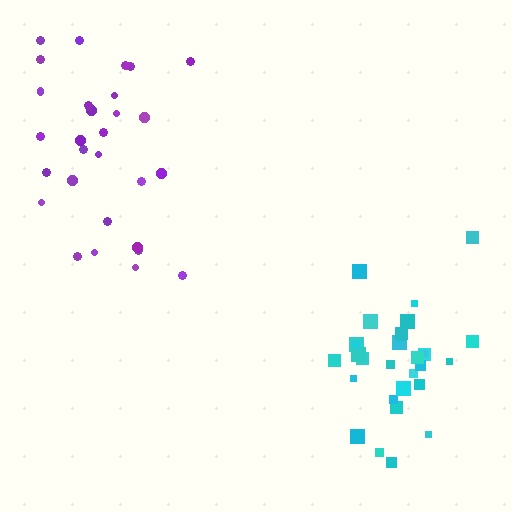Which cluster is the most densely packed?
Cyan.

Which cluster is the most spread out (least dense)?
Purple.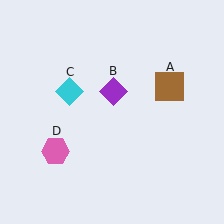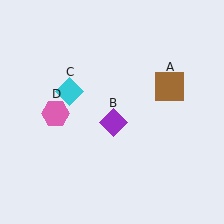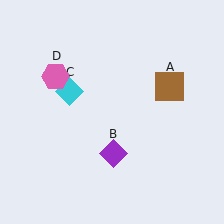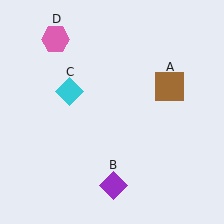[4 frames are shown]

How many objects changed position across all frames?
2 objects changed position: purple diamond (object B), pink hexagon (object D).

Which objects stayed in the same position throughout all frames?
Brown square (object A) and cyan diamond (object C) remained stationary.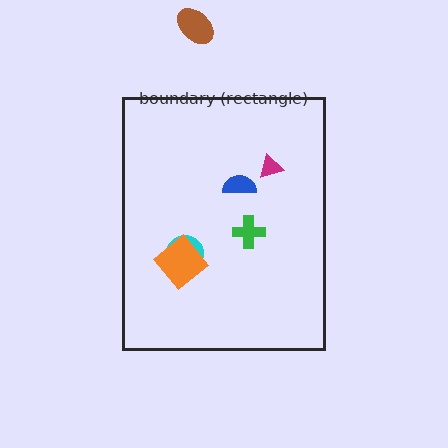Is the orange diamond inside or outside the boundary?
Inside.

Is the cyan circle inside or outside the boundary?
Inside.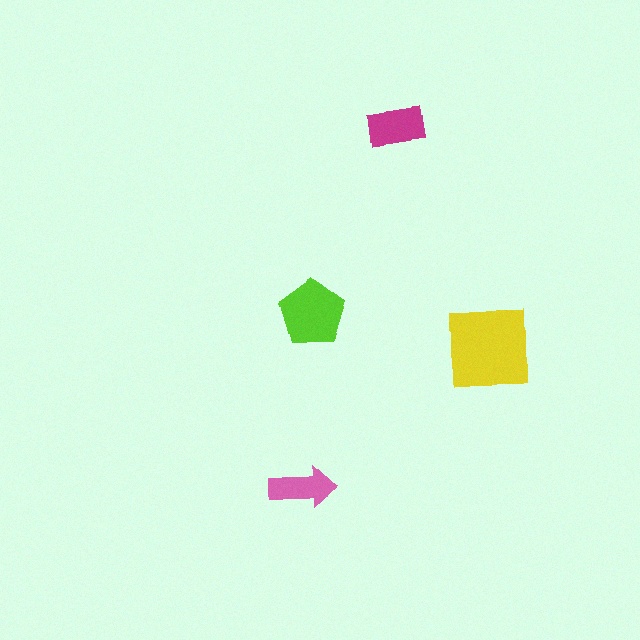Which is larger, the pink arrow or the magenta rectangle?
The magenta rectangle.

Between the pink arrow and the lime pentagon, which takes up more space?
The lime pentagon.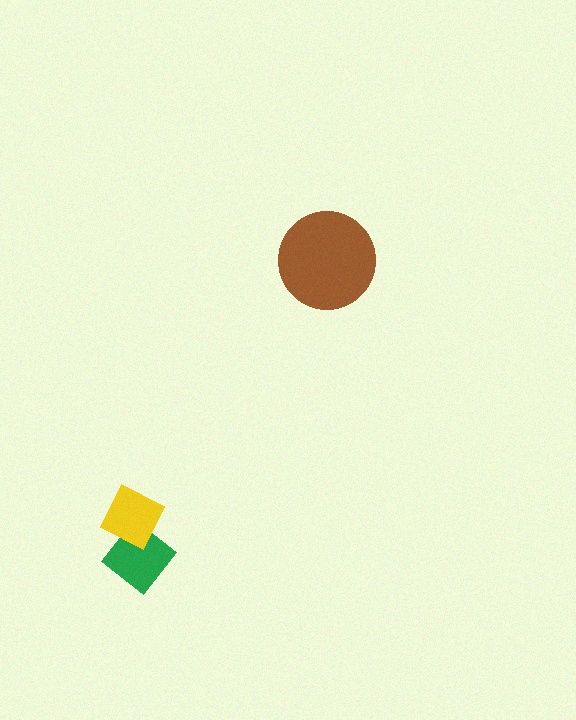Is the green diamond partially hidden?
Yes, it is partially covered by another shape.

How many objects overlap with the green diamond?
1 object overlaps with the green diamond.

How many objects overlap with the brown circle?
0 objects overlap with the brown circle.